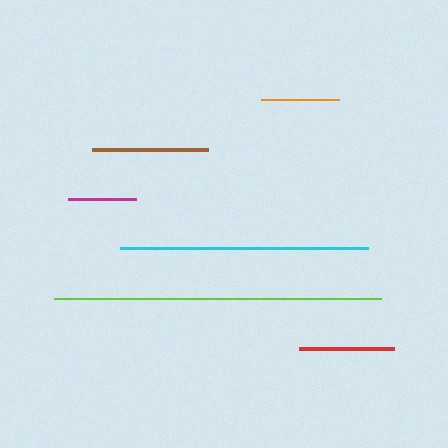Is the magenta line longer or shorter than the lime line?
The lime line is longer than the magenta line.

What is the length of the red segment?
The red segment is approximately 95 pixels long.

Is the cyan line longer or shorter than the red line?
The cyan line is longer than the red line.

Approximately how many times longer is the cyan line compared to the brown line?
The cyan line is approximately 2.1 times the length of the brown line.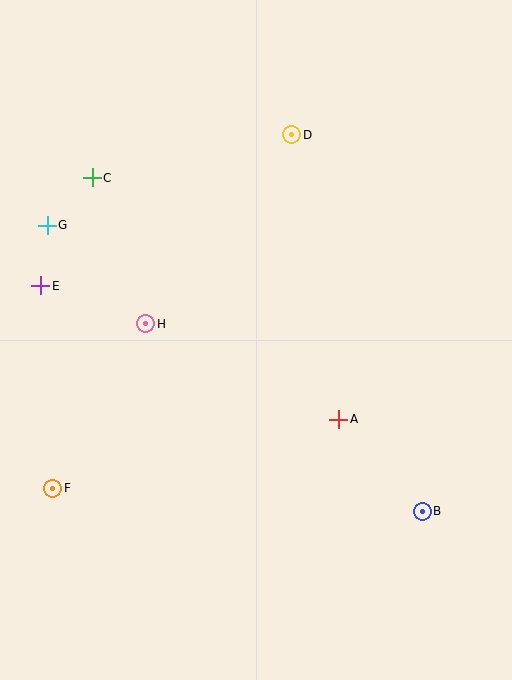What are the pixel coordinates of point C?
Point C is at (92, 178).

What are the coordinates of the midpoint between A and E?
The midpoint between A and E is at (190, 352).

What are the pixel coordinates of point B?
Point B is at (422, 511).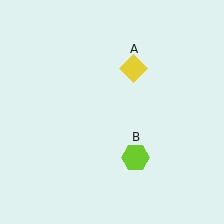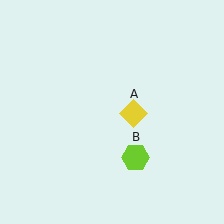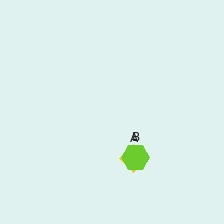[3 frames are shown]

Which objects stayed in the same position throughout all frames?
Lime hexagon (object B) remained stationary.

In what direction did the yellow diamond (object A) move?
The yellow diamond (object A) moved down.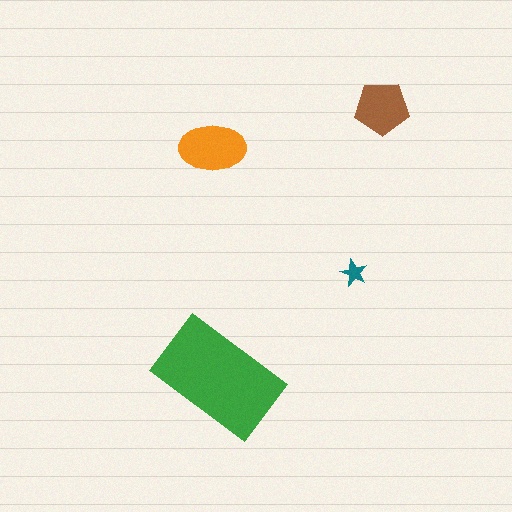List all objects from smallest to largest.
The teal star, the brown pentagon, the orange ellipse, the green rectangle.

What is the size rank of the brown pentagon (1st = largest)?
3rd.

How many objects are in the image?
There are 4 objects in the image.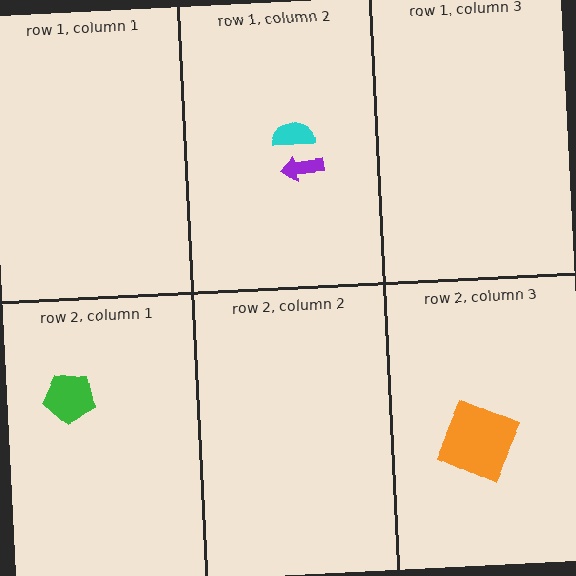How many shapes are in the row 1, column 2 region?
2.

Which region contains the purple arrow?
The row 1, column 2 region.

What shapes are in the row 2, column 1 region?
The green pentagon.